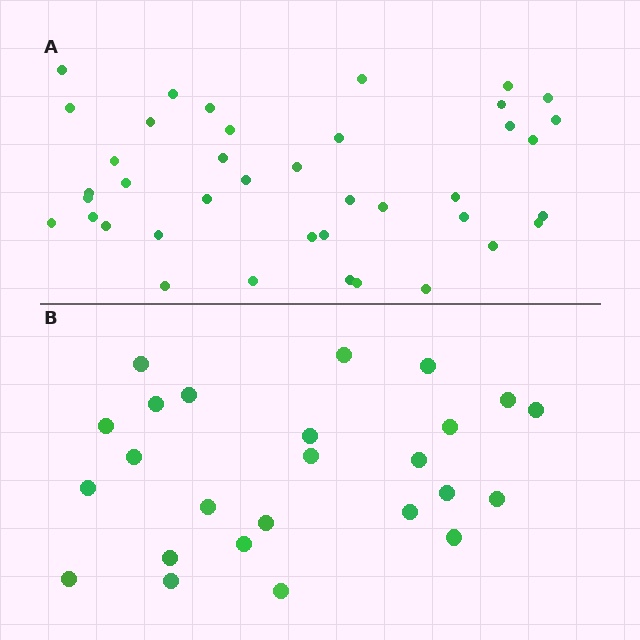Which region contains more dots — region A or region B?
Region A (the top region) has more dots.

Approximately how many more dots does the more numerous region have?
Region A has approximately 15 more dots than region B.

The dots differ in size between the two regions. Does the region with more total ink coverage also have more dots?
No. Region B has more total ink coverage because its dots are larger, but region A actually contains more individual dots. Total area can be misleading — the number of items is what matters here.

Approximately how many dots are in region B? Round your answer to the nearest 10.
About 20 dots. (The exact count is 25, which rounds to 20.)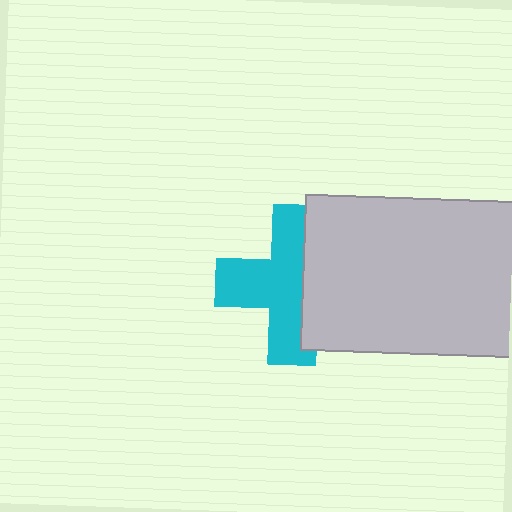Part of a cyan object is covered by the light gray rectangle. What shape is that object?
It is a cross.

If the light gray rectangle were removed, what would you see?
You would see the complete cyan cross.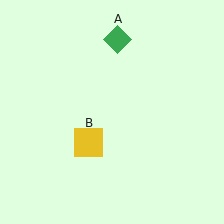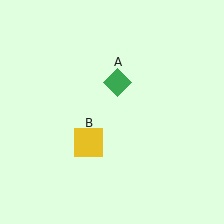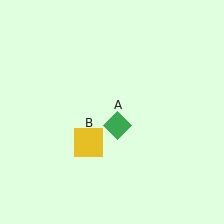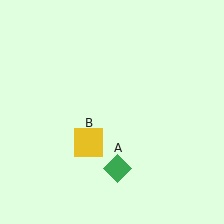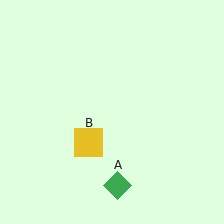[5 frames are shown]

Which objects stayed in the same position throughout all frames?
Yellow square (object B) remained stationary.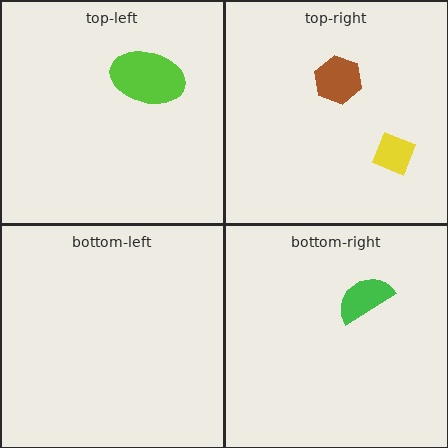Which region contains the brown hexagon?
The top-right region.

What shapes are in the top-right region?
The brown hexagon, the yellow diamond.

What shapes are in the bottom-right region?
The green semicircle.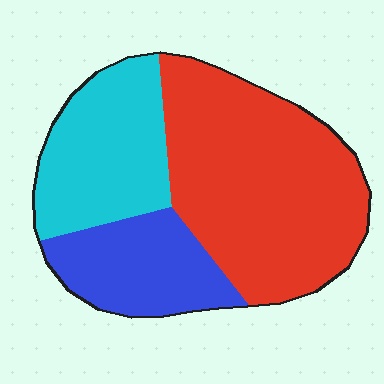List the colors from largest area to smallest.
From largest to smallest: red, cyan, blue.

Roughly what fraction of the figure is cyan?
Cyan covers roughly 25% of the figure.